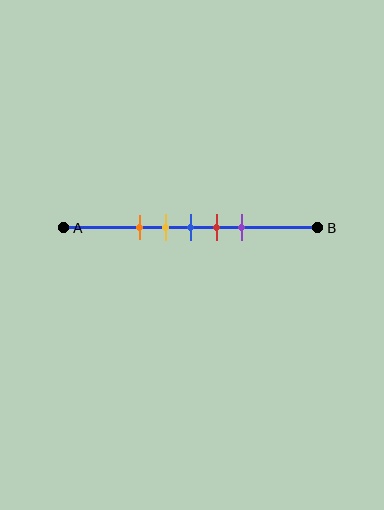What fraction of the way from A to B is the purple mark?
The purple mark is approximately 70% (0.7) of the way from A to B.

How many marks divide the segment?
There are 5 marks dividing the segment.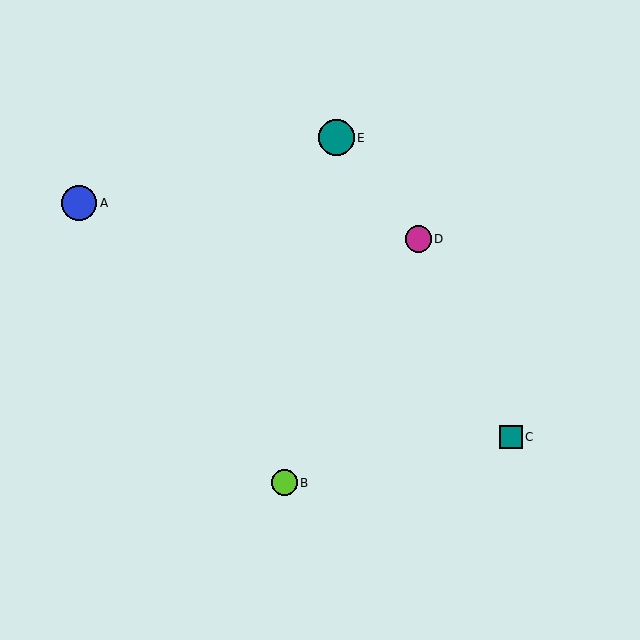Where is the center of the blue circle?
The center of the blue circle is at (79, 203).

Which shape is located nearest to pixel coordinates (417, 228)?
The magenta circle (labeled D) at (418, 239) is nearest to that location.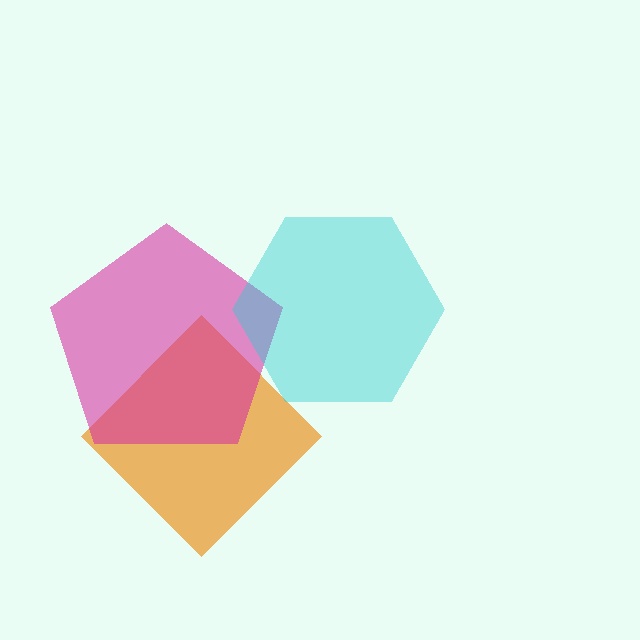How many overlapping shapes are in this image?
There are 3 overlapping shapes in the image.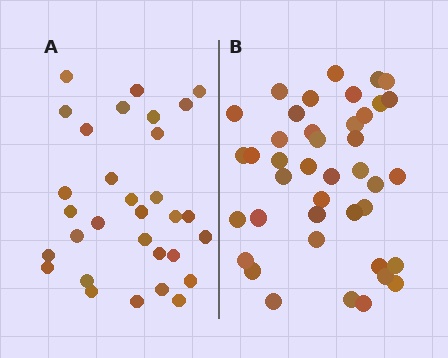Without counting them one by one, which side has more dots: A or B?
Region B (the right region) has more dots.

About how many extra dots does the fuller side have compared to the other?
Region B has roughly 10 or so more dots than region A.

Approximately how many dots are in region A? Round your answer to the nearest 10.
About 30 dots. (The exact count is 31, which rounds to 30.)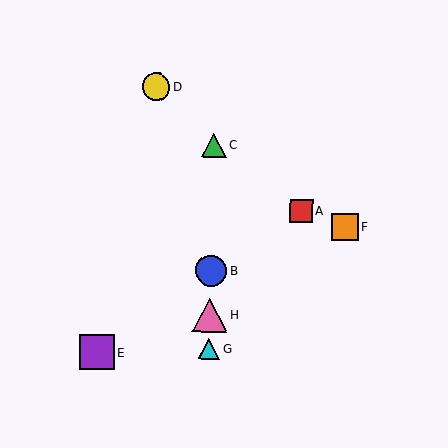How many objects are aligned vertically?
4 objects (B, C, G, H) are aligned vertically.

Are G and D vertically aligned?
No, G is at x≈209 and D is at x≈156.